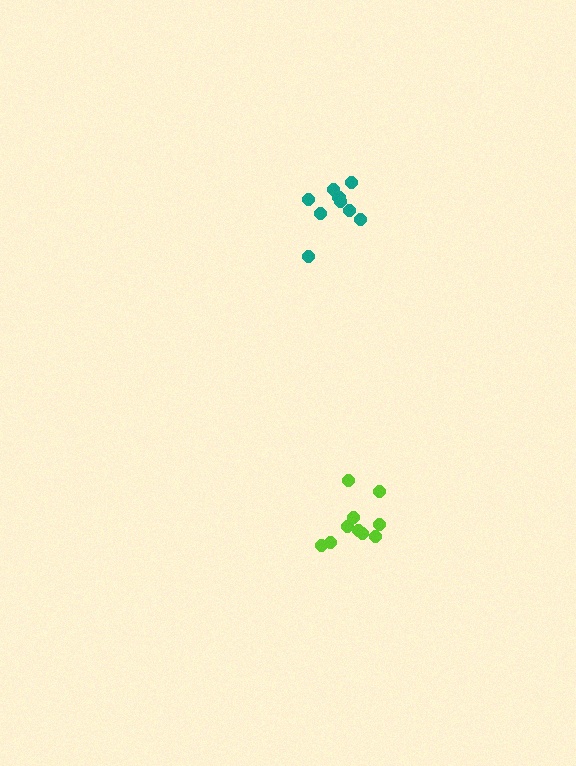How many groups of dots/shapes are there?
There are 2 groups.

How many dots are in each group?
Group 1: 10 dots, Group 2: 10 dots (20 total).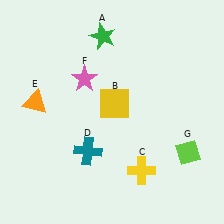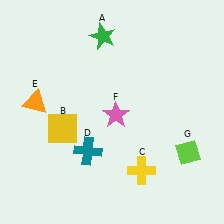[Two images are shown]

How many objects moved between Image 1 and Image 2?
2 objects moved between the two images.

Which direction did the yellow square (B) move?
The yellow square (B) moved left.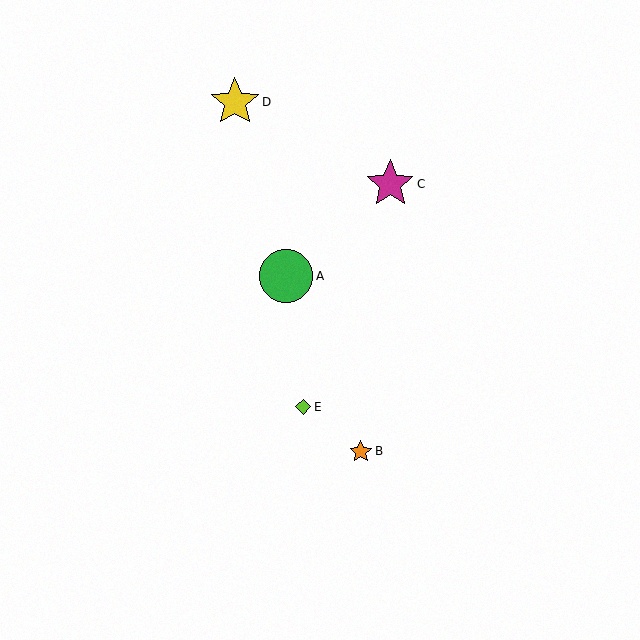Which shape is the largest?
The green circle (labeled A) is the largest.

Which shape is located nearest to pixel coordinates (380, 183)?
The magenta star (labeled C) at (390, 184) is nearest to that location.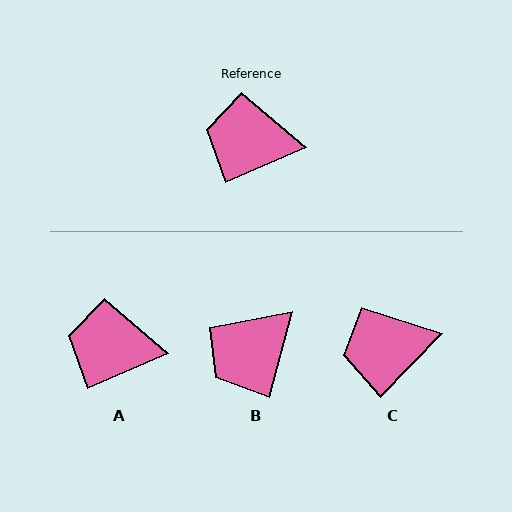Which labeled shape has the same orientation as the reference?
A.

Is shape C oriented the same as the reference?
No, it is off by about 23 degrees.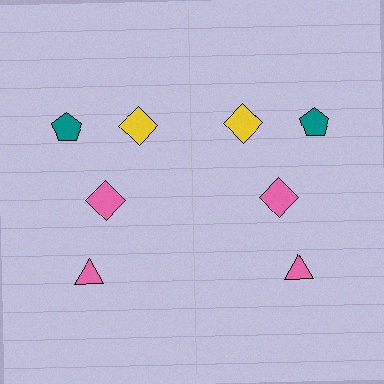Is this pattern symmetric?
Yes, this pattern has bilateral (reflection) symmetry.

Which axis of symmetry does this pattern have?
The pattern has a vertical axis of symmetry running through the center of the image.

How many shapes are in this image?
There are 8 shapes in this image.